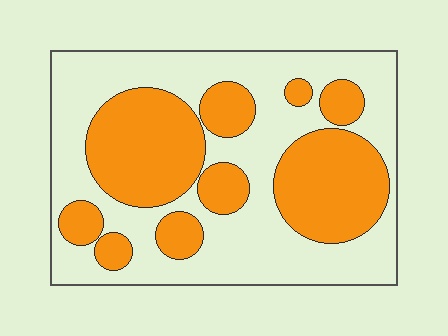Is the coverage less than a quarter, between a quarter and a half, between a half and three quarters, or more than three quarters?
Between a quarter and a half.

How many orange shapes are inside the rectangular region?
9.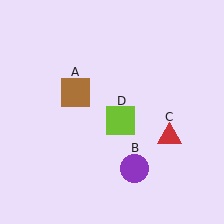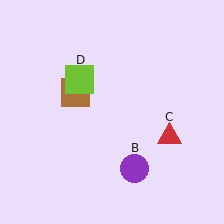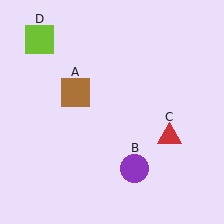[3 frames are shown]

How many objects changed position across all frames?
1 object changed position: lime square (object D).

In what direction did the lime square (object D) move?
The lime square (object D) moved up and to the left.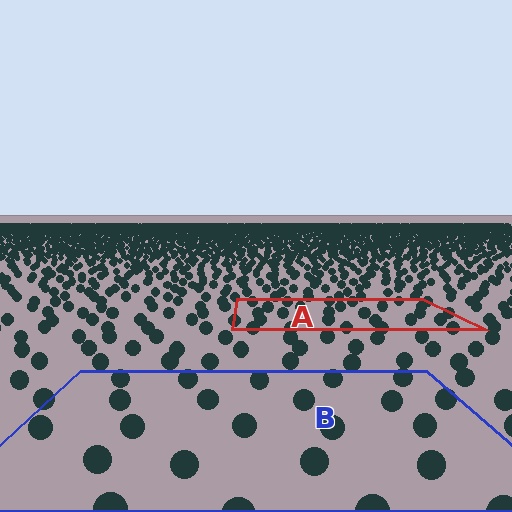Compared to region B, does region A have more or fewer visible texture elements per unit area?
Region A has more texture elements per unit area — they are packed more densely because it is farther away.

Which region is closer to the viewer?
Region B is closer. The texture elements there are larger and more spread out.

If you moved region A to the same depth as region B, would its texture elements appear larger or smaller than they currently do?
They would appear larger. At a closer depth, the same texture elements are projected at a bigger on-screen size.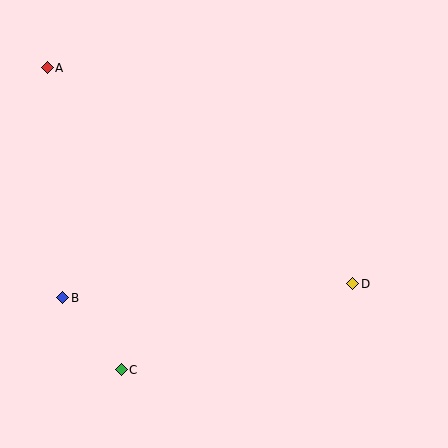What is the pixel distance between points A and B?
The distance between A and B is 231 pixels.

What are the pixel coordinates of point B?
Point B is at (63, 298).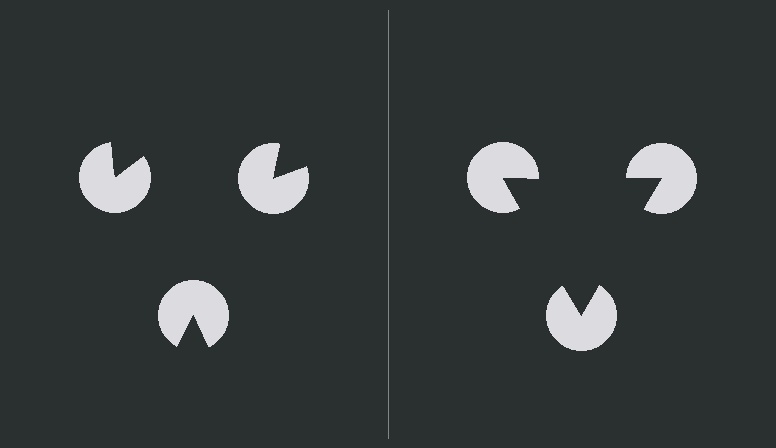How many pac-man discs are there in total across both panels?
6 — 3 on each side.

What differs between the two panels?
The pac-man discs are positioned identically on both sides; only the wedge orientations differ. On the right they align to a triangle; on the left they are misaligned.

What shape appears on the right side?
An illusory triangle.